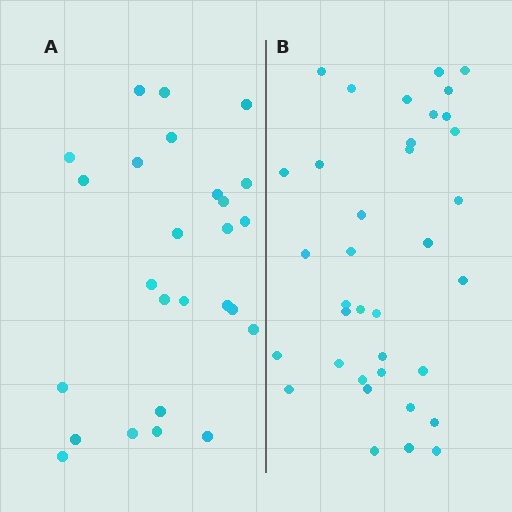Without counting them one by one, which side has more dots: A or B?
Region B (the right region) has more dots.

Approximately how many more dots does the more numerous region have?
Region B has roughly 10 or so more dots than region A.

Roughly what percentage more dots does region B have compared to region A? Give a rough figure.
About 40% more.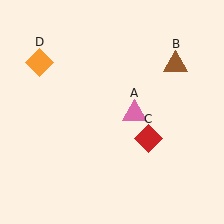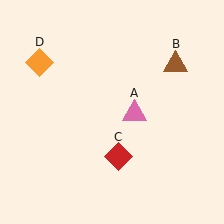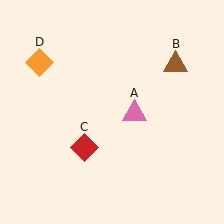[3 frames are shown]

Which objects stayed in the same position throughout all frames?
Pink triangle (object A) and brown triangle (object B) and orange diamond (object D) remained stationary.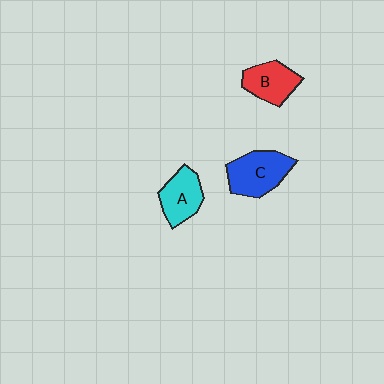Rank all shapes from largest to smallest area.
From largest to smallest: C (blue), A (cyan), B (red).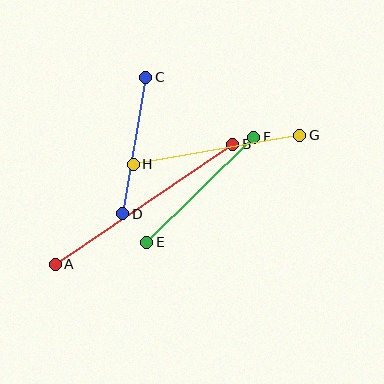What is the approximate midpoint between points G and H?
The midpoint is at approximately (216, 150) pixels.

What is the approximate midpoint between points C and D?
The midpoint is at approximately (134, 145) pixels.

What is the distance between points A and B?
The distance is approximately 214 pixels.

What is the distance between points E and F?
The distance is approximately 150 pixels.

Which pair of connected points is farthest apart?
Points A and B are farthest apart.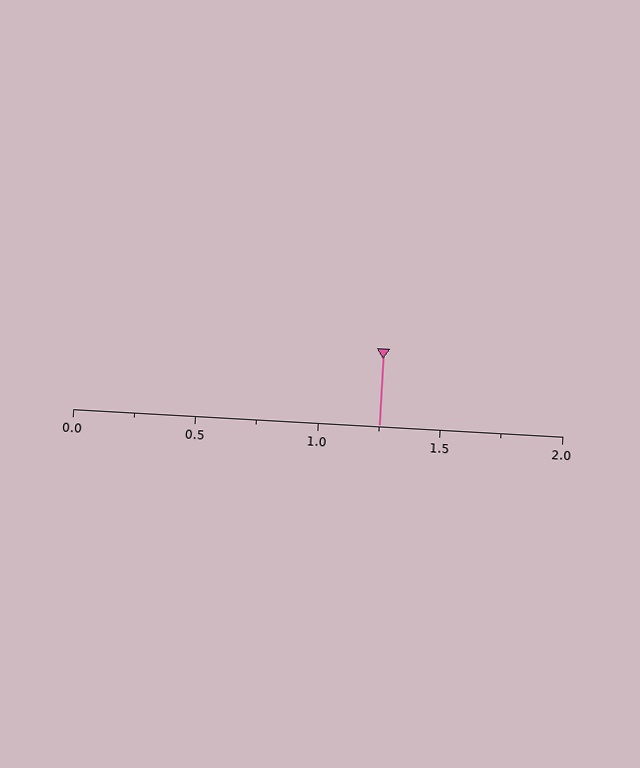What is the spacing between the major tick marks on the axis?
The major ticks are spaced 0.5 apart.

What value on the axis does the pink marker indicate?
The marker indicates approximately 1.25.